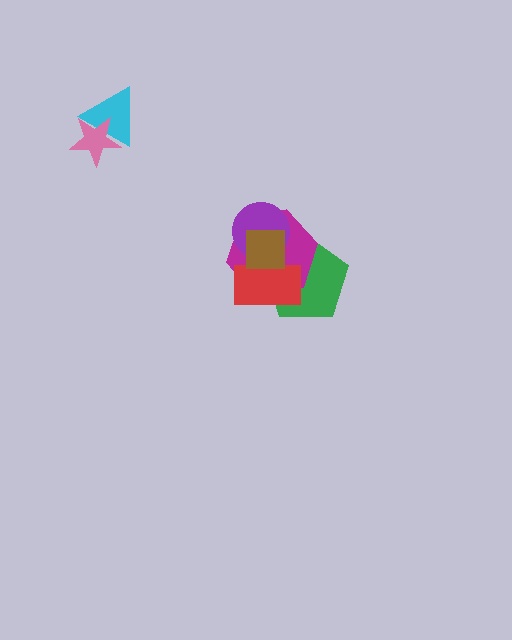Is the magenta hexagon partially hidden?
Yes, it is partially covered by another shape.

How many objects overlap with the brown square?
4 objects overlap with the brown square.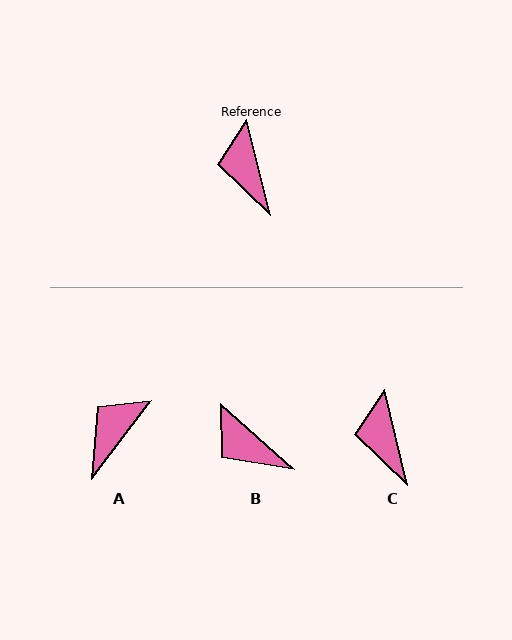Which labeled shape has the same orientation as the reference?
C.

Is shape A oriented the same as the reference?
No, it is off by about 51 degrees.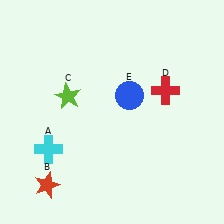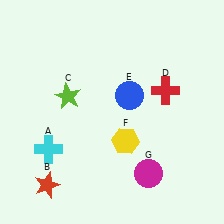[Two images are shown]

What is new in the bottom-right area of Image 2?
A magenta circle (G) was added in the bottom-right area of Image 2.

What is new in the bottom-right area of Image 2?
A yellow hexagon (F) was added in the bottom-right area of Image 2.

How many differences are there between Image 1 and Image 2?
There are 2 differences between the two images.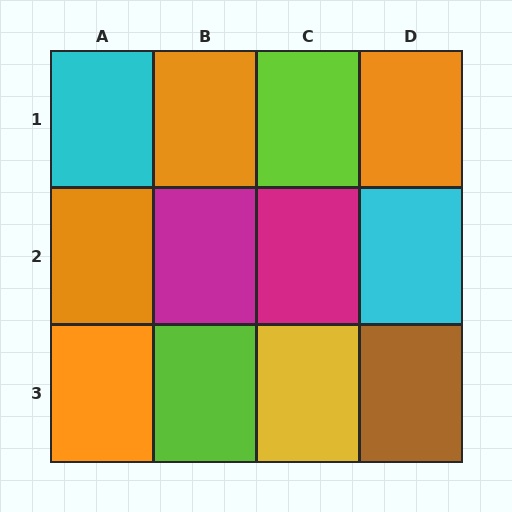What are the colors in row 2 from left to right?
Orange, magenta, magenta, cyan.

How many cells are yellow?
1 cell is yellow.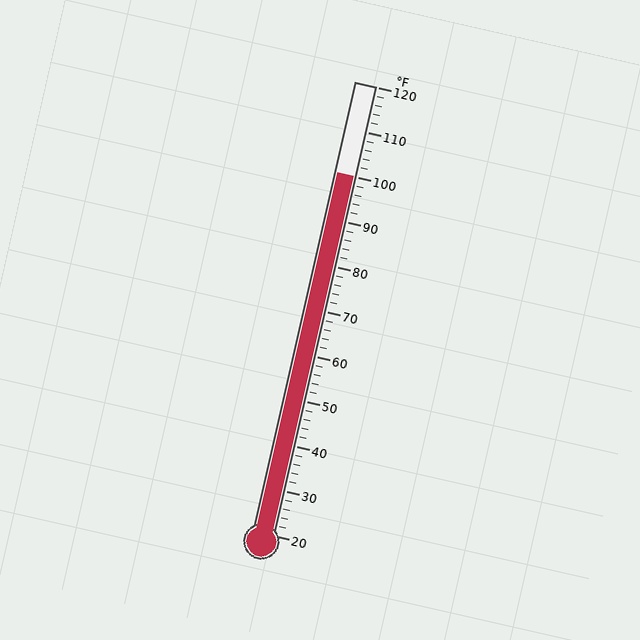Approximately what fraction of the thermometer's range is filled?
The thermometer is filled to approximately 80% of its range.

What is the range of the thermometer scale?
The thermometer scale ranges from 20°F to 120°F.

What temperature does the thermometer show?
The thermometer shows approximately 100°F.